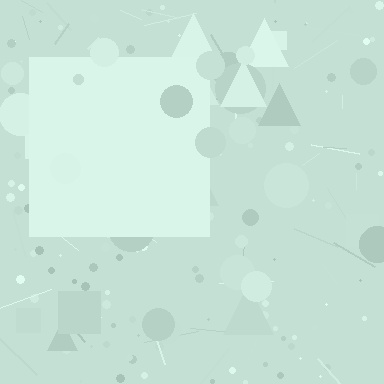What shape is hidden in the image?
A square is hidden in the image.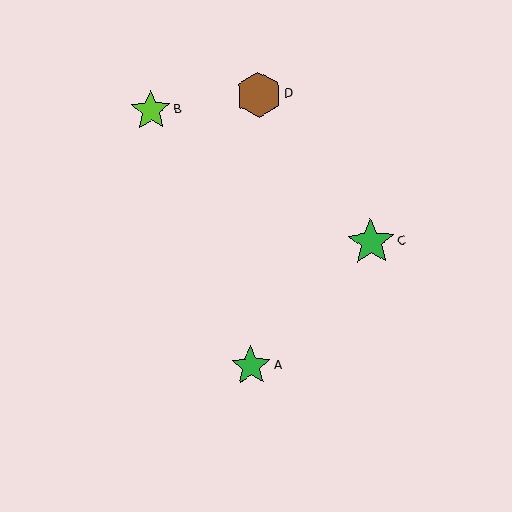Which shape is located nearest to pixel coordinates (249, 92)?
The brown hexagon (labeled D) at (259, 95) is nearest to that location.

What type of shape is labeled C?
Shape C is a green star.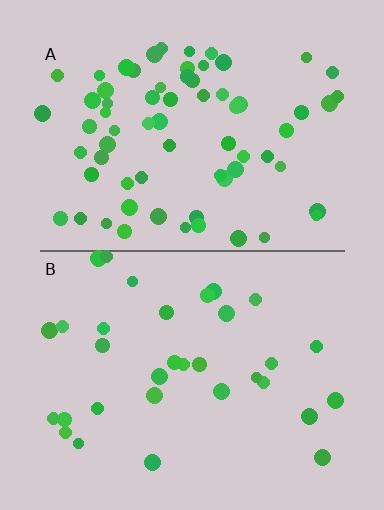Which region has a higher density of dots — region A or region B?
A (the top).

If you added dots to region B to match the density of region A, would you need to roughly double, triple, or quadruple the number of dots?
Approximately double.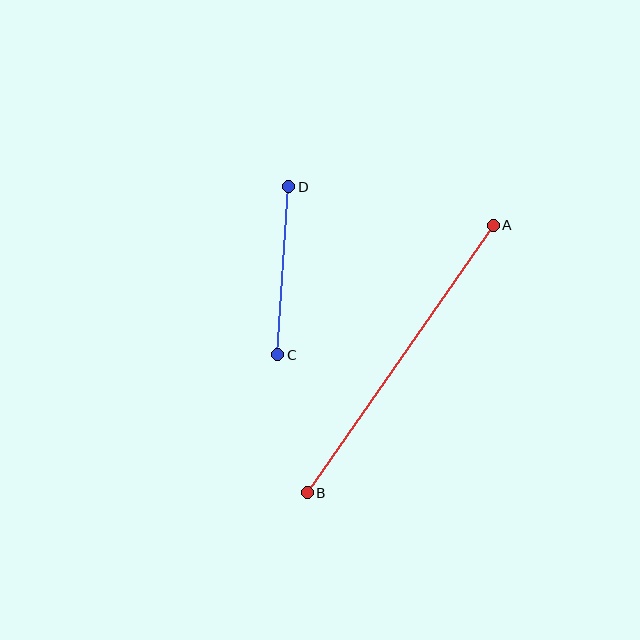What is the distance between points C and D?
The distance is approximately 169 pixels.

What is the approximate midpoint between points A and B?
The midpoint is at approximately (400, 359) pixels.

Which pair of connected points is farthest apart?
Points A and B are farthest apart.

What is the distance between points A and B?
The distance is approximately 326 pixels.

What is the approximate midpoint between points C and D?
The midpoint is at approximately (283, 271) pixels.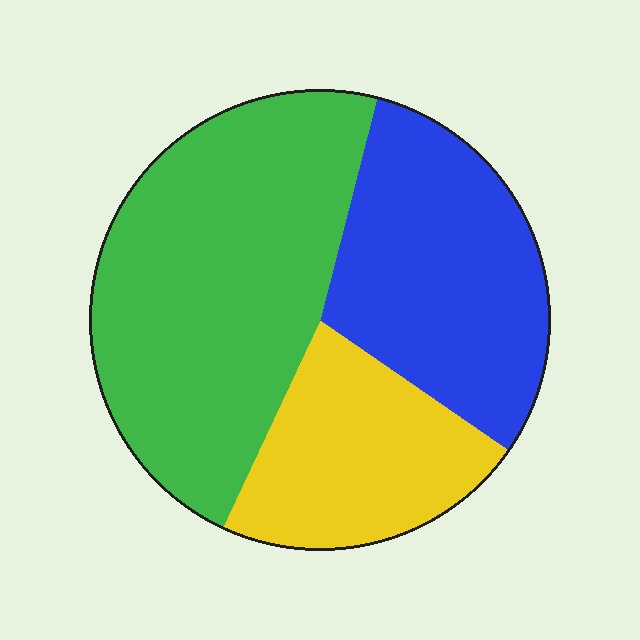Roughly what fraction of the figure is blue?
Blue covers roughly 30% of the figure.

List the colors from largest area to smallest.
From largest to smallest: green, blue, yellow.